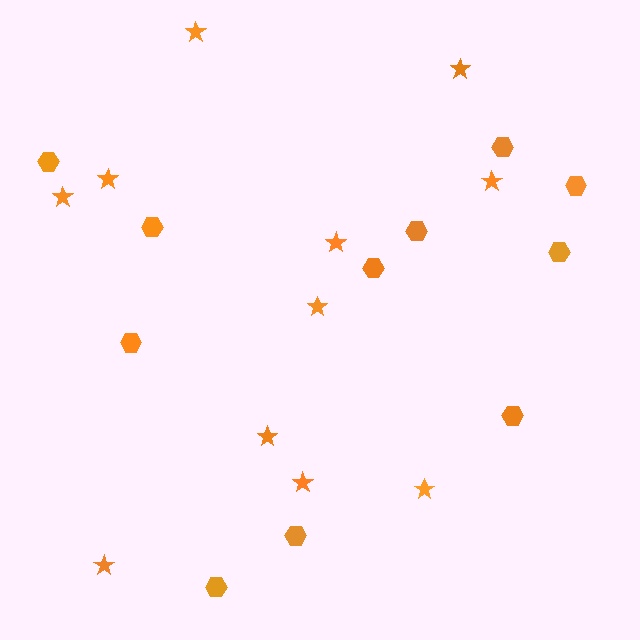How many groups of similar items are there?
There are 2 groups: one group of stars (11) and one group of hexagons (11).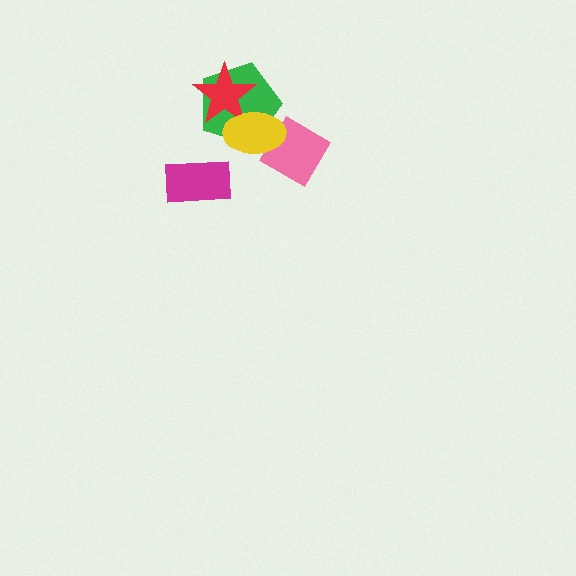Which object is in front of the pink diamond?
The yellow ellipse is in front of the pink diamond.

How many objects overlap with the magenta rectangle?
0 objects overlap with the magenta rectangle.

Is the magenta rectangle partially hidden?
No, no other shape covers it.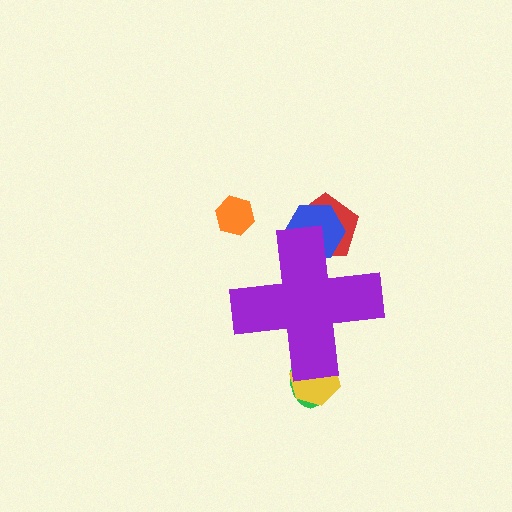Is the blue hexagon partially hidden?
Yes, the blue hexagon is partially hidden behind the purple cross.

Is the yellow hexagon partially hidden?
Yes, the yellow hexagon is partially hidden behind the purple cross.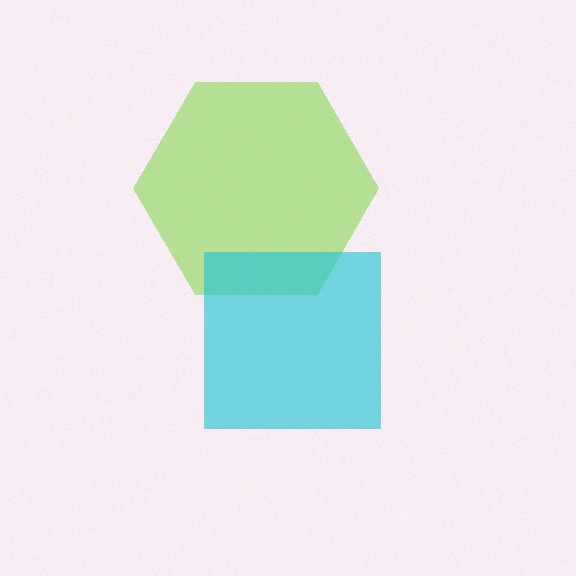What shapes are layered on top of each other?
The layered shapes are: a lime hexagon, a cyan square.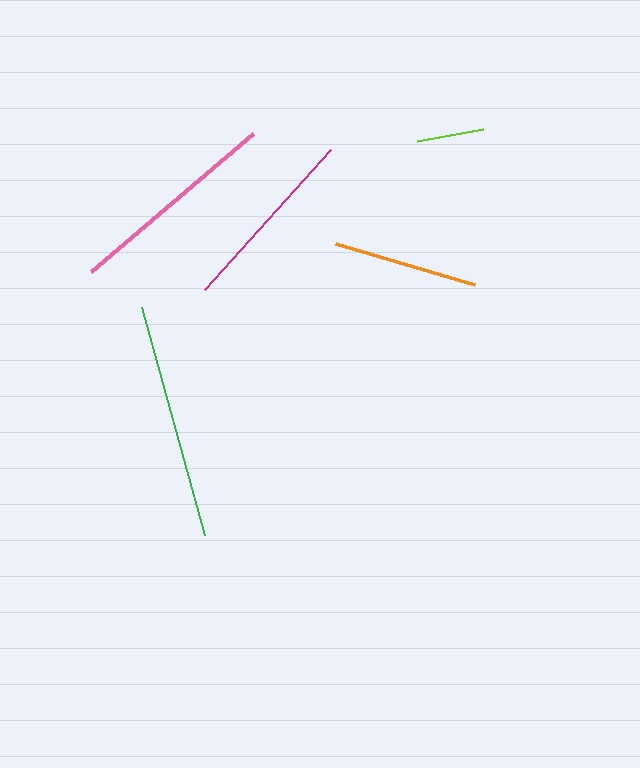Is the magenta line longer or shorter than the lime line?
The magenta line is longer than the lime line.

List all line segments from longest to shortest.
From longest to shortest: green, pink, magenta, orange, lime.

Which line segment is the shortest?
The lime line is the shortest at approximately 67 pixels.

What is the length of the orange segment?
The orange segment is approximately 144 pixels long.